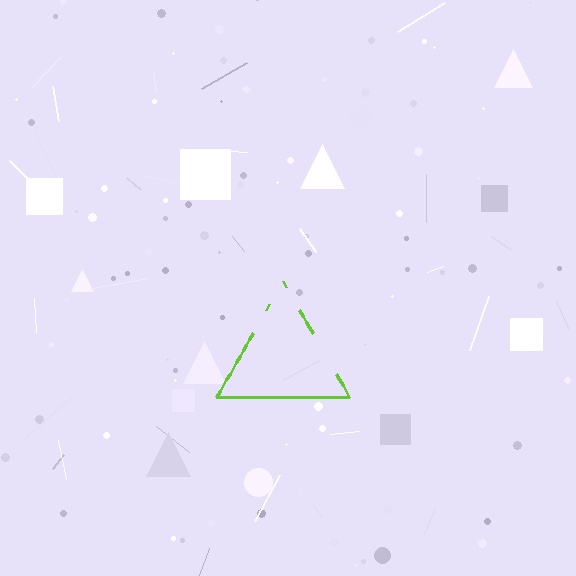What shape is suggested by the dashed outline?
The dashed outline suggests a triangle.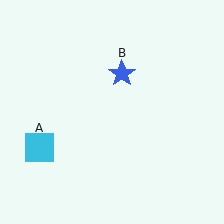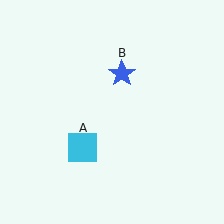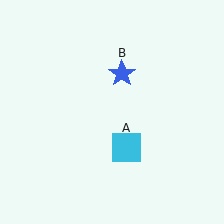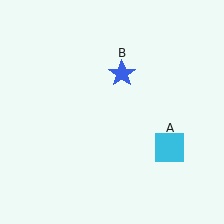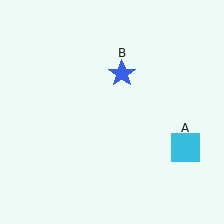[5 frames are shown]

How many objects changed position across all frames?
1 object changed position: cyan square (object A).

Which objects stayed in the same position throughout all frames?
Blue star (object B) remained stationary.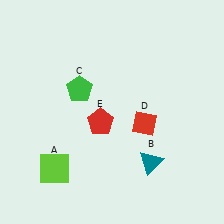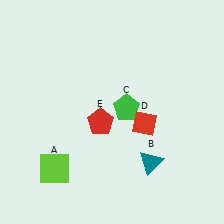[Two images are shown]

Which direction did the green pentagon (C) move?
The green pentagon (C) moved right.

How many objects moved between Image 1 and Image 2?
1 object moved between the two images.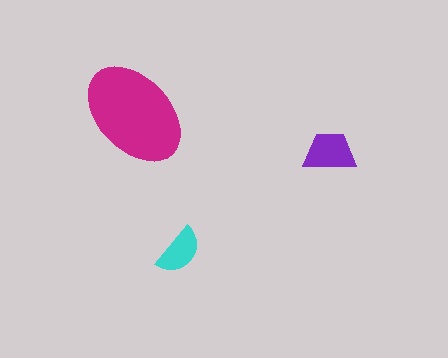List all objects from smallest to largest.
The cyan semicircle, the purple trapezoid, the magenta ellipse.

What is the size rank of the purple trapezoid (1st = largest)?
2nd.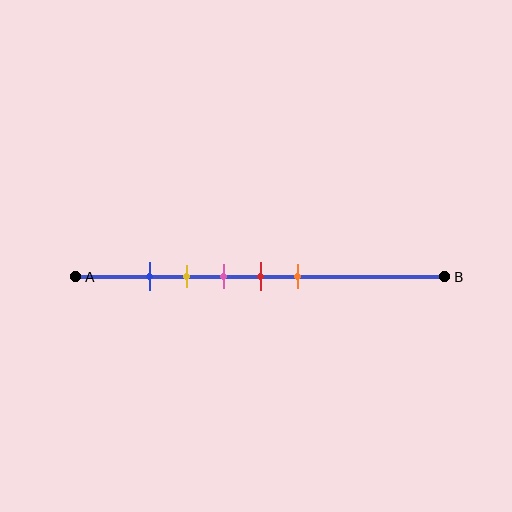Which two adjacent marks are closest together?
The blue and yellow marks are the closest adjacent pair.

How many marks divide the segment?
There are 5 marks dividing the segment.